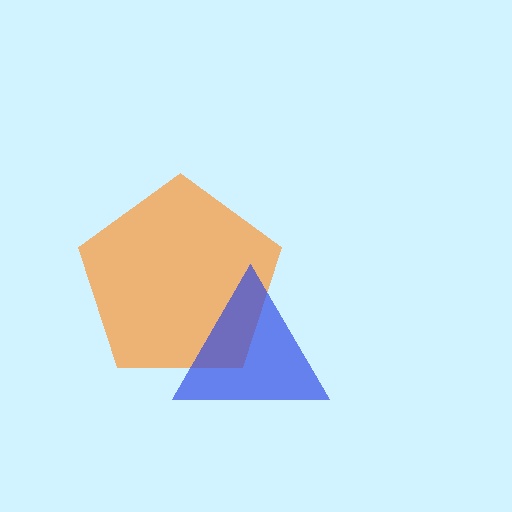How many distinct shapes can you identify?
There are 2 distinct shapes: an orange pentagon, a blue triangle.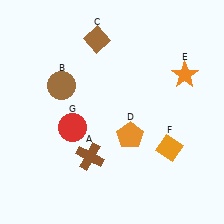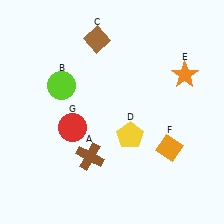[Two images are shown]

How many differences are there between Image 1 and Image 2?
There are 2 differences between the two images.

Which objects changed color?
B changed from brown to lime. D changed from orange to yellow.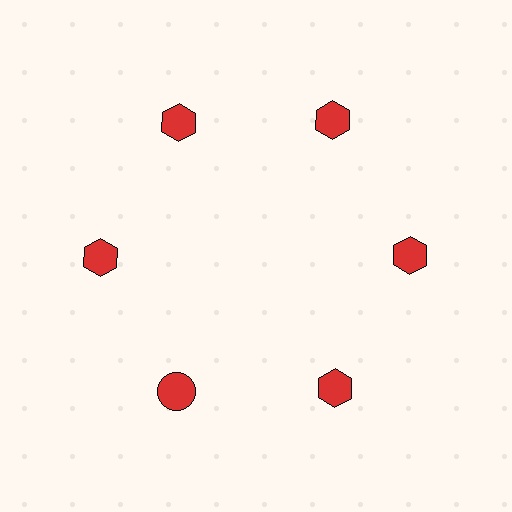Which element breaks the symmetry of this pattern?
The red circle at roughly the 7 o'clock position breaks the symmetry. All other shapes are red hexagons.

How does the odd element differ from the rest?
It has a different shape: circle instead of hexagon.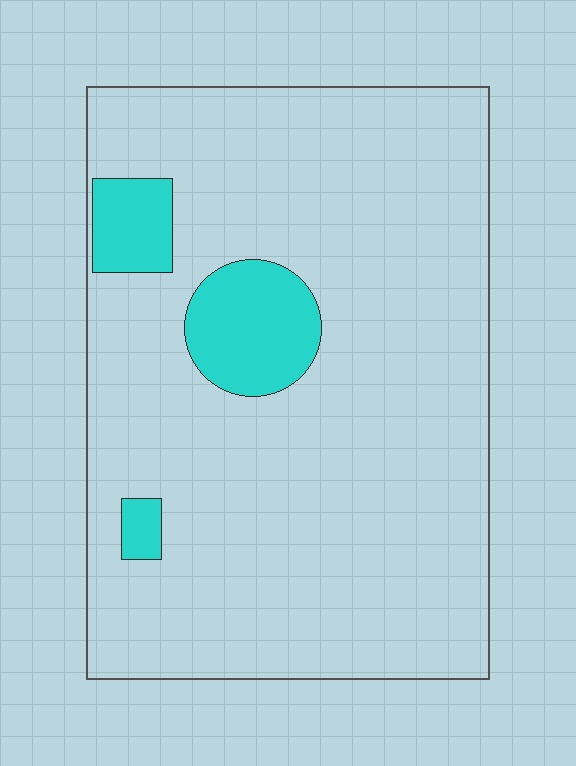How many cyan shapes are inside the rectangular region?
3.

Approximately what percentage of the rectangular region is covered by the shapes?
Approximately 10%.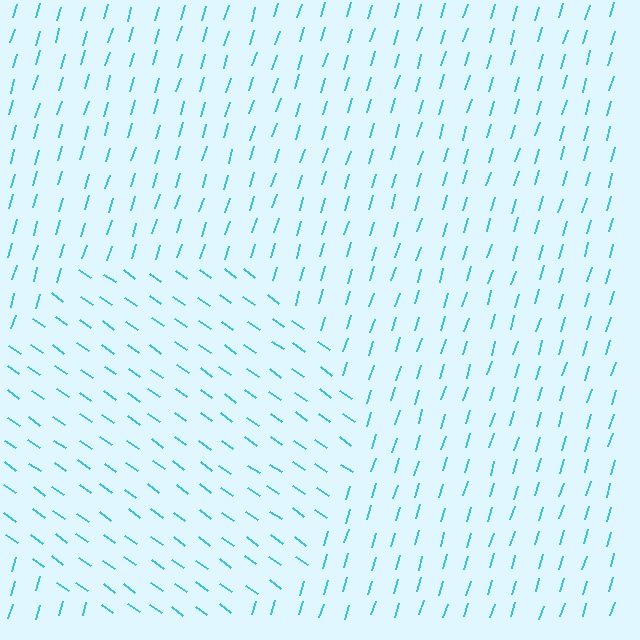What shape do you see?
I see a circle.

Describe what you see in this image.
The image is filled with small cyan line segments. A circle region in the image has lines oriented differently from the surrounding lines, creating a visible texture boundary.